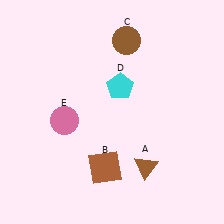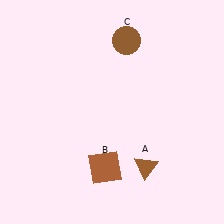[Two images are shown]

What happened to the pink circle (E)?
The pink circle (E) was removed in Image 2. It was in the bottom-left area of Image 1.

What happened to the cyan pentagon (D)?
The cyan pentagon (D) was removed in Image 2. It was in the top-right area of Image 1.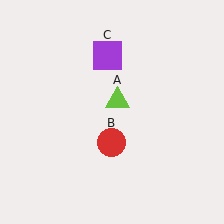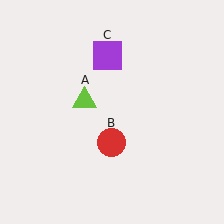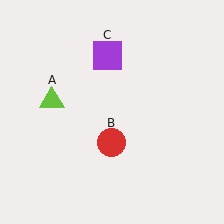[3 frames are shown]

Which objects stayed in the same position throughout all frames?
Red circle (object B) and purple square (object C) remained stationary.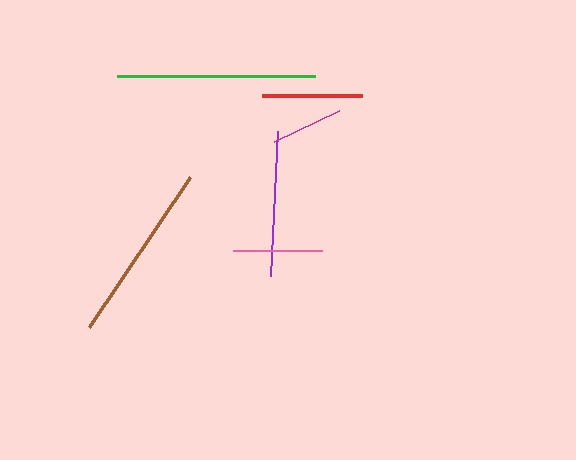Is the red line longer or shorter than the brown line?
The brown line is longer than the red line.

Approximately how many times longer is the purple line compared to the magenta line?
The purple line is approximately 2.0 times the length of the magenta line.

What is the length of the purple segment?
The purple segment is approximately 145 pixels long.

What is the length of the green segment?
The green segment is approximately 198 pixels long.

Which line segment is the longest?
The green line is the longest at approximately 198 pixels.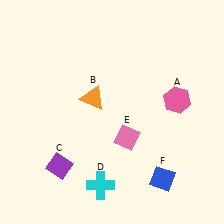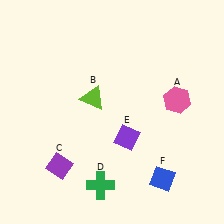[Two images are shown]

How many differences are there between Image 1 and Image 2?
There are 3 differences between the two images.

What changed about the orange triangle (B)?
In Image 1, B is orange. In Image 2, it changed to lime.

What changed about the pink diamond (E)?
In Image 1, E is pink. In Image 2, it changed to purple.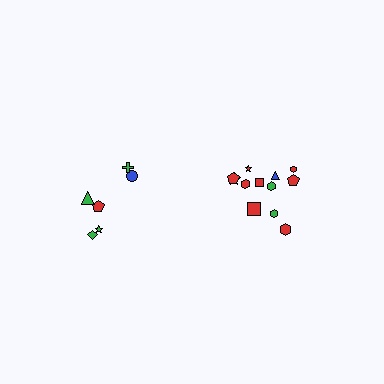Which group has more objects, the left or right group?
The right group.